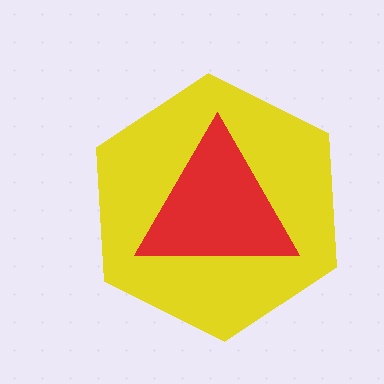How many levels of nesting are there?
2.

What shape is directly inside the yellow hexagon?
The red triangle.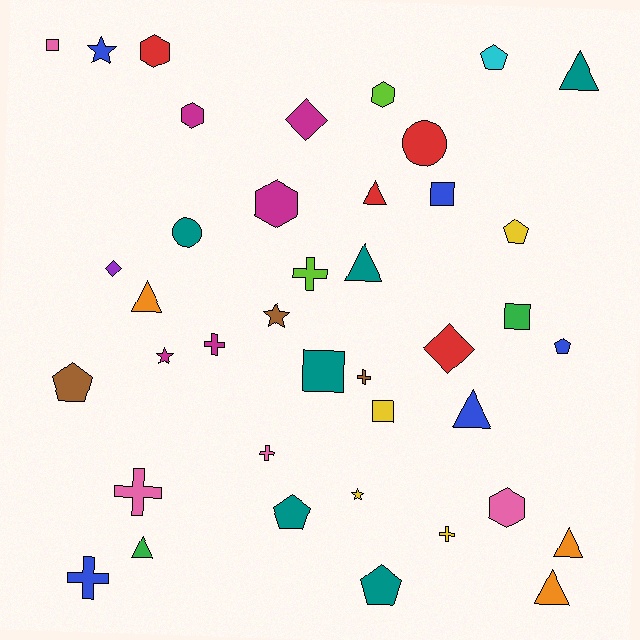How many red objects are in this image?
There are 4 red objects.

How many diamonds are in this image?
There are 3 diamonds.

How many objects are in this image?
There are 40 objects.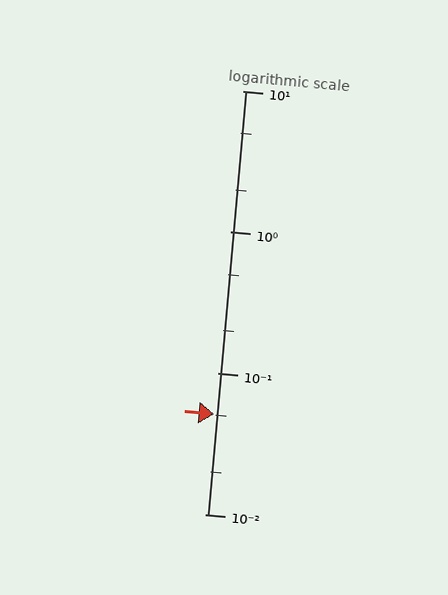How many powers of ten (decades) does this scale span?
The scale spans 3 decades, from 0.01 to 10.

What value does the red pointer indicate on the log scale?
The pointer indicates approximately 0.051.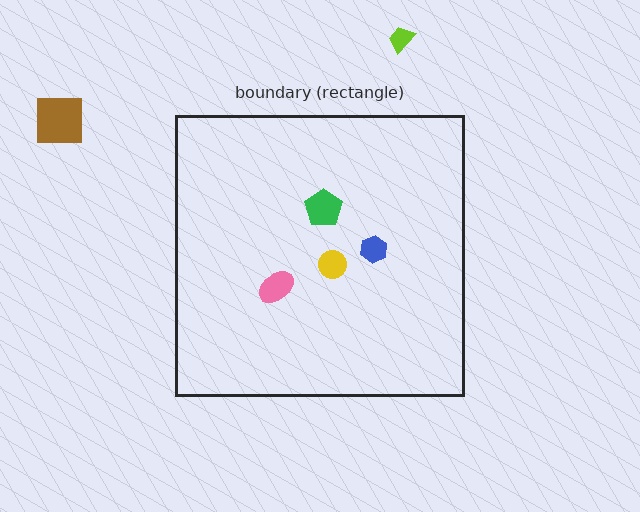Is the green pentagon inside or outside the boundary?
Inside.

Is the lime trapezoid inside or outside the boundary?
Outside.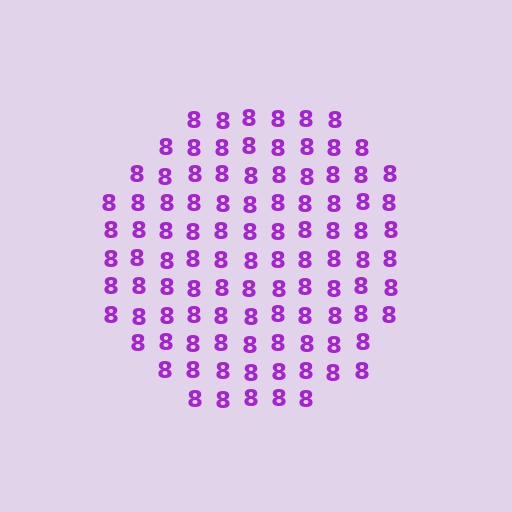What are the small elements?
The small elements are digit 8's.